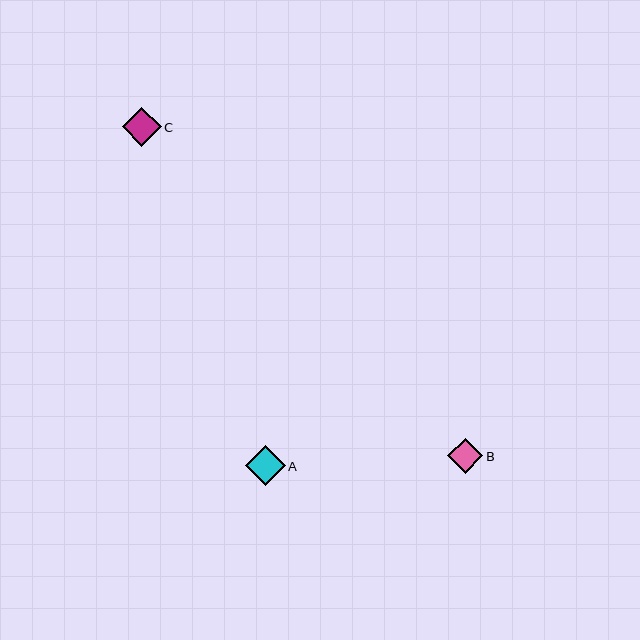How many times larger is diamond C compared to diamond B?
Diamond C is approximately 1.1 times the size of diamond B.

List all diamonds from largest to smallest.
From largest to smallest: A, C, B.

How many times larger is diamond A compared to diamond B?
Diamond A is approximately 1.1 times the size of diamond B.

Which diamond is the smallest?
Diamond B is the smallest with a size of approximately 35 pixels.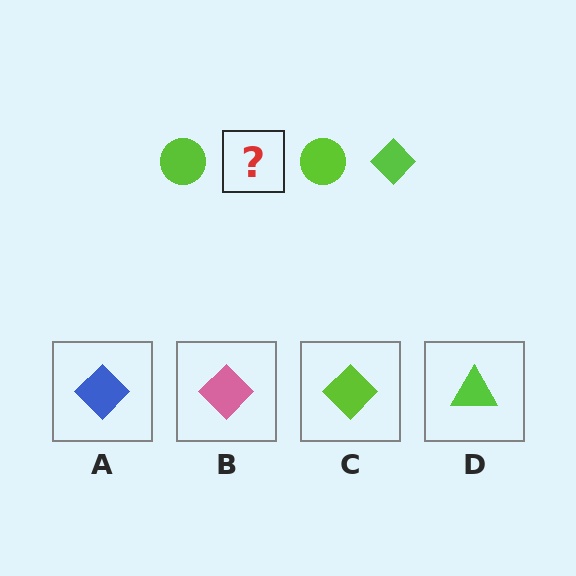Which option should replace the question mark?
Option C.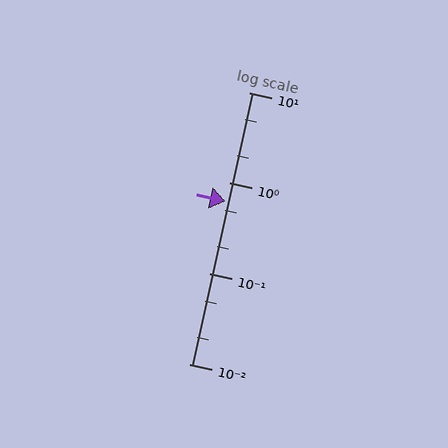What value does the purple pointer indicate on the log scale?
The pointer indicates approximately 0.63.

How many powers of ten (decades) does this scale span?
The scale spans 3 decades, from 0.01 to 10.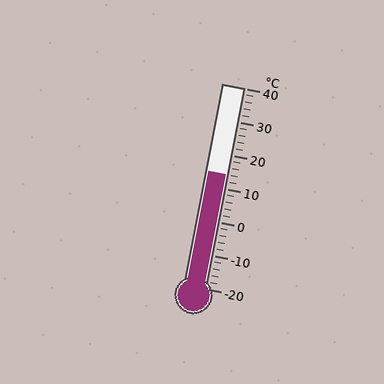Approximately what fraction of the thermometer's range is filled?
The thermometer is filled to approximately 55% of its range.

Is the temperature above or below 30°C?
The temperature is below 30°C.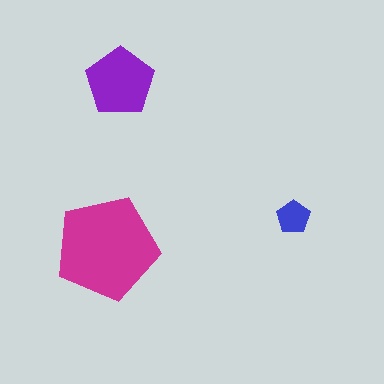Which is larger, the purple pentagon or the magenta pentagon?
The magenta one.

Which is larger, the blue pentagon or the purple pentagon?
The purple one.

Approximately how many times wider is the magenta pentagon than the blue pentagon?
About 3 times wider.